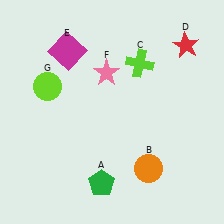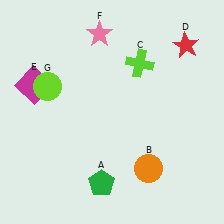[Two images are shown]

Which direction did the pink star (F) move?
The pink star (F) moved up.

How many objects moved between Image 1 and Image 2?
2 objects moved between the two images.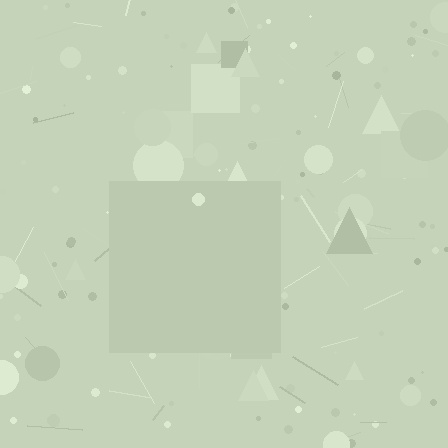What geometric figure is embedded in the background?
A square is embedded in the background.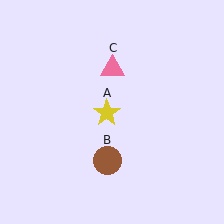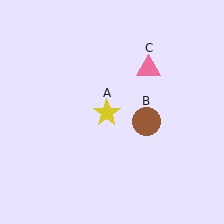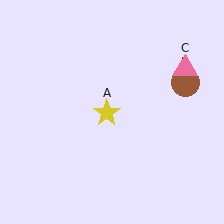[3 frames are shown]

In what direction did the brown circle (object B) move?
The brown circle (object B) moved up and to the right.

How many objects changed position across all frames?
2 objects changed position: brown circle (object B), pink triangle (object C).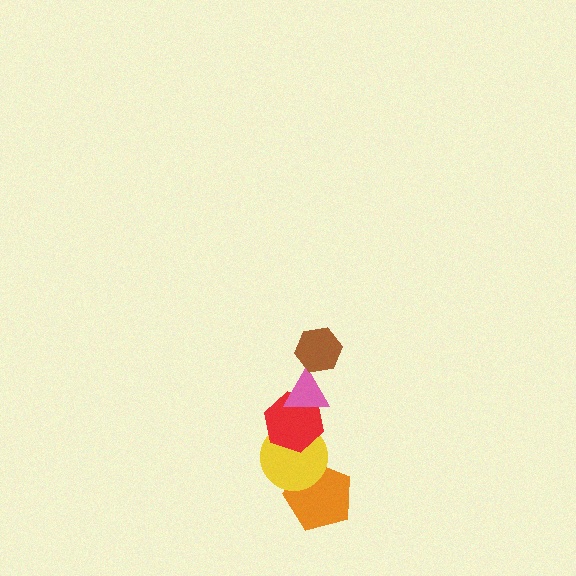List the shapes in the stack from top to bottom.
From top to bottom: the brown hexagon, the pink triangle, the red hexagon, the yellow circle, the orange pentagon.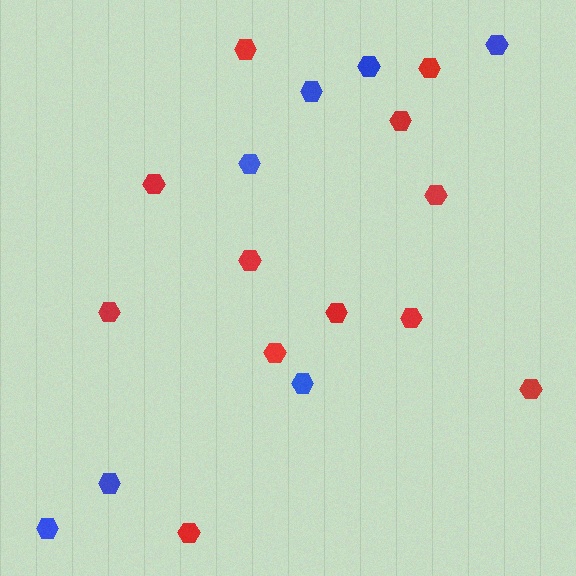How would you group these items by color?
There are 2 groups: one group of blue hexagons (7) and one group of red hexagons (12).